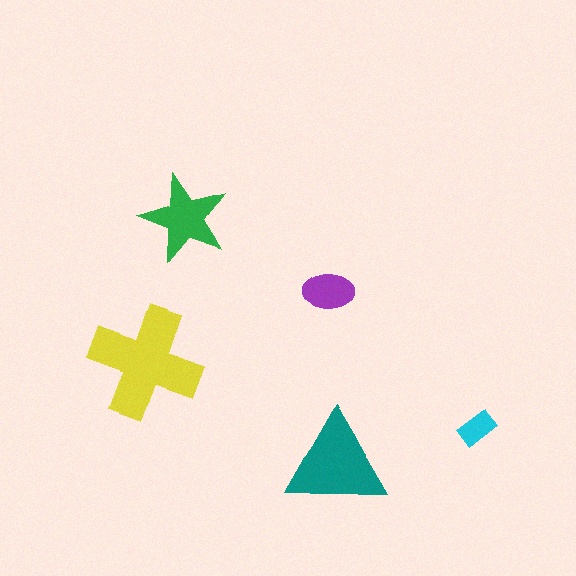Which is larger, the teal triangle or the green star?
The teal triangle.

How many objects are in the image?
There are 5 objects in the image.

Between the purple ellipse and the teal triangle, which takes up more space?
The teal triangle.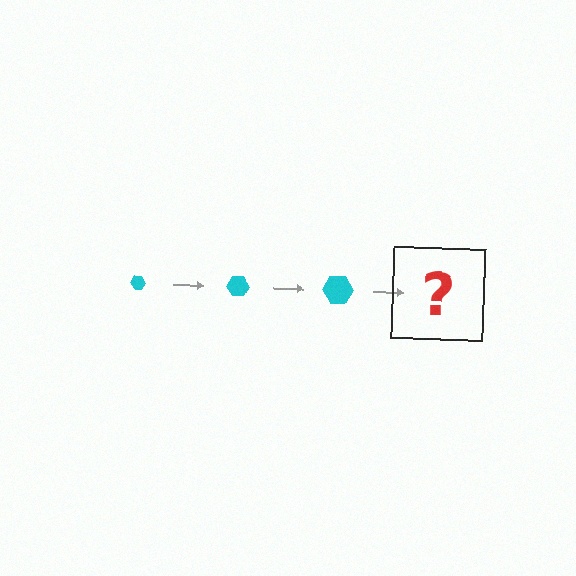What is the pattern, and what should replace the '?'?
The pattern is that the hexagon gets progressively larger each step. The '?' should be a cyan hexagon, larger than the previous one.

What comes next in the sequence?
The next element should be a cyan hexagon, larger than the previous one.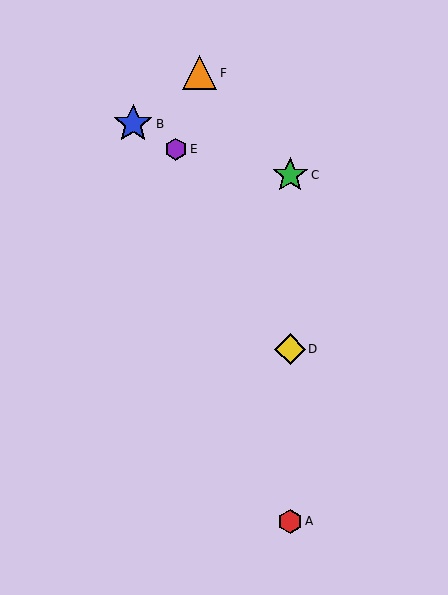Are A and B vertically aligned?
No, A is at x≈290 and B is at x≈133.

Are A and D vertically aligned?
Yes, both are at x≈290.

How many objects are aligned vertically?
3 objects (A, C, D) are aligned vertically.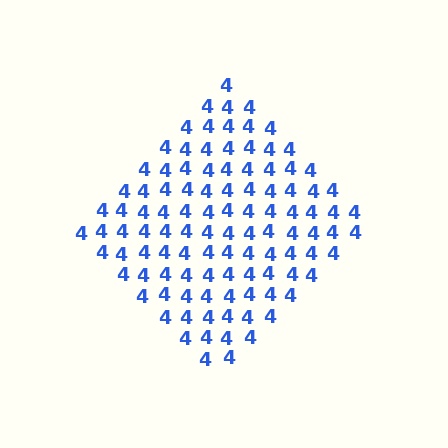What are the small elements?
The small elements are digit 4's.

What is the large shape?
The large shape is a diamond.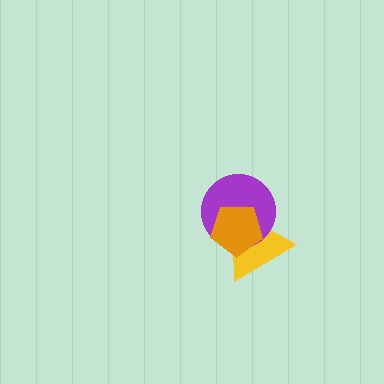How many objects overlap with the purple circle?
2 objects overlap with the purple circle.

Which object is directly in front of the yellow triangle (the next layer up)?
The purple circle is directly in front of the yellow triangle.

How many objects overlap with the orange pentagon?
2 objects overlap with the orange pentagon.